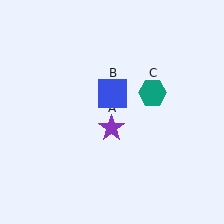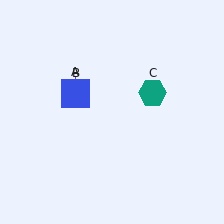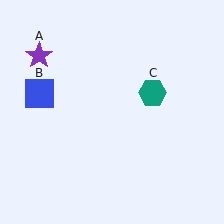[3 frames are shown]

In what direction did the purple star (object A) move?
The purple star (object A) moved up and to the left.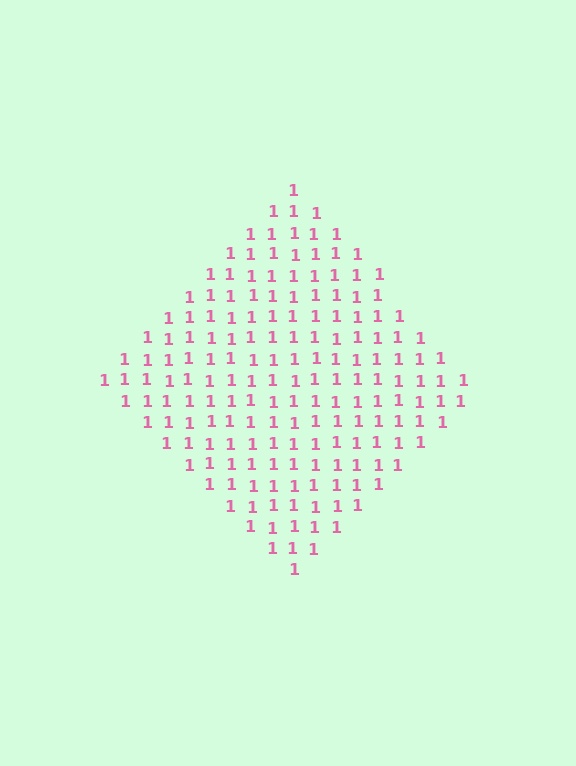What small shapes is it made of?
It is made of small digit 1's.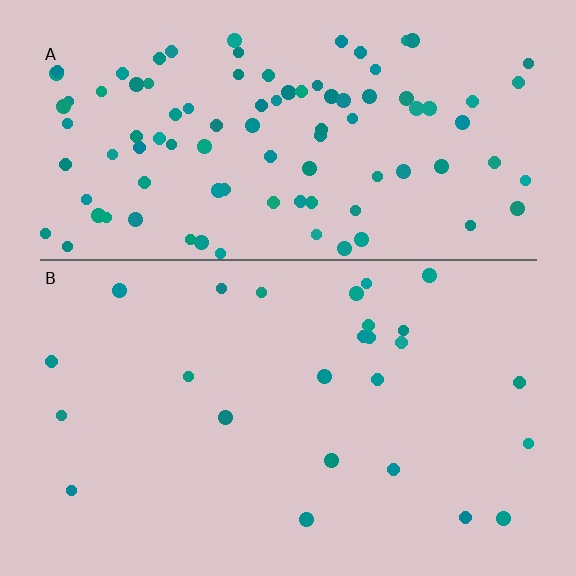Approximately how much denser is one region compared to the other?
Approximately 3.9× — region A over region B.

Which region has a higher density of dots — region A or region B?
A (the top).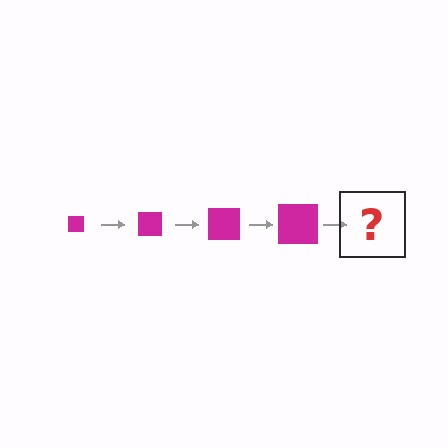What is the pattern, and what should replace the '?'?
The pattern is that the square gets progressively larger each step. The '?' should be a magenta square, larger than the previous one.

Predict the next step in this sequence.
The next step is a magenta square, larger than the previous one.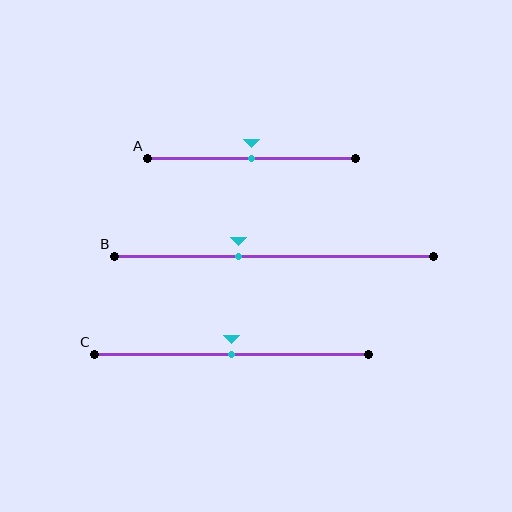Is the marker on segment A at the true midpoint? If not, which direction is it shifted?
Yes, the marker on segment A is at the true midpoint.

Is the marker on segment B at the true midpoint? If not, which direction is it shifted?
No, the marker on segment B is shifted to the left by about 11% of the segment length.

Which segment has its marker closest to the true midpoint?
Segment A has its marker closest to the true midpoint.